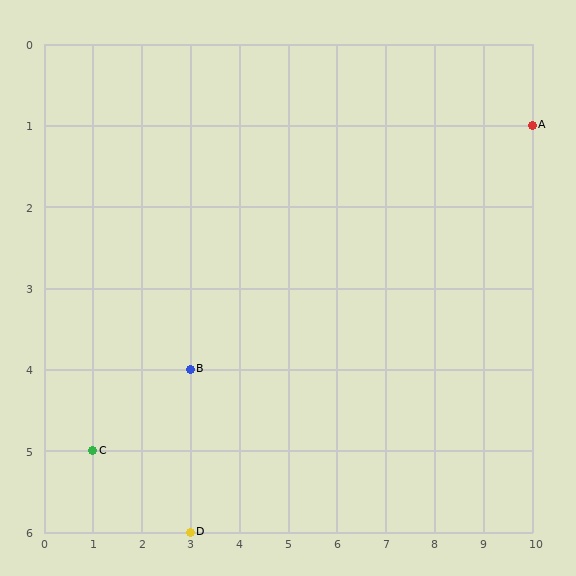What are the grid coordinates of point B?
Point B is at grid coordinates (3, 4).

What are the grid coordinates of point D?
Point D is at grid coordinates (3, 6).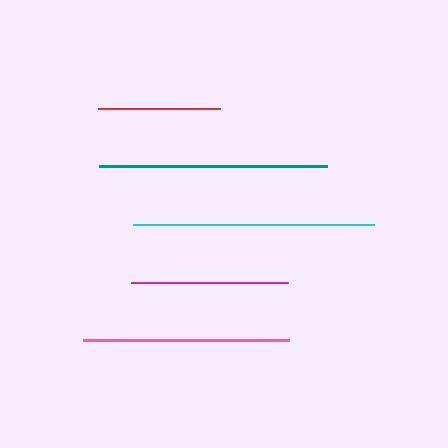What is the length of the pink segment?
The pink segment is approximately 206 pixels long.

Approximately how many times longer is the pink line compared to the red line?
The pink line is approximately 1.7 times the length of the red line.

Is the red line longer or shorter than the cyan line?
The cyan line is longer than the red line.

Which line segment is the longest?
The cyan line is the longest at approximately 242 pixels.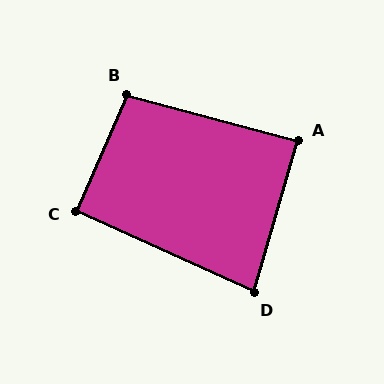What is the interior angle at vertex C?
Approximately 91 degrees (approximately right).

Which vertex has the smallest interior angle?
D, at approximately 82 degrees.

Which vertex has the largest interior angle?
B, at approximately 98 degrees.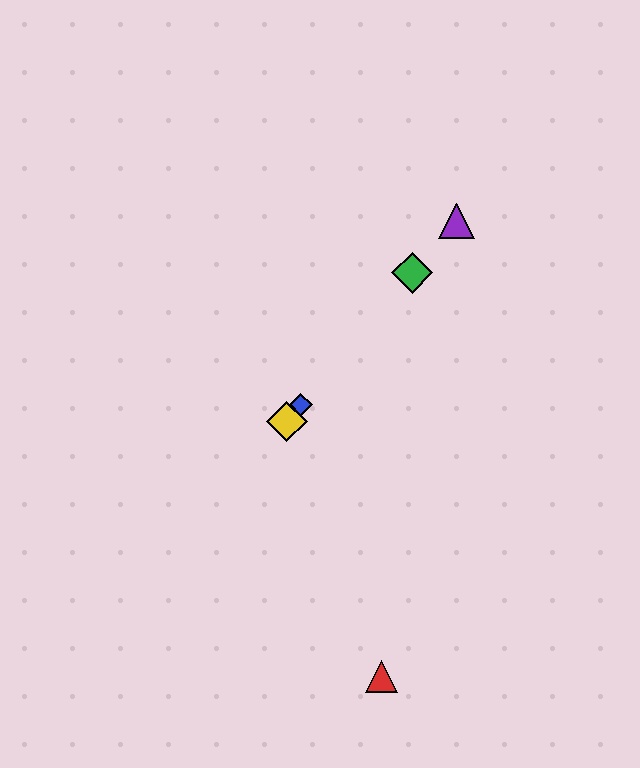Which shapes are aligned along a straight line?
The blue diamond, the green diamond, the yellow diamond, the purple triangle are aligned along a straight line.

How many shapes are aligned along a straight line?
4 shapes (the blue diamond, the green diamond, the yellow diamond, the purple triangle) are aligned along a straight line.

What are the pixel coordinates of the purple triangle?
The purple triangle is at (456, 221).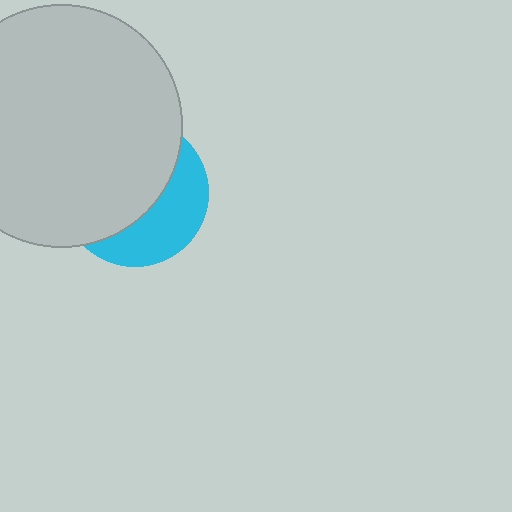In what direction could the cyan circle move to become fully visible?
The cyan circle could move toward the lower-right. That would shift it out from behind the light gray circle entirely.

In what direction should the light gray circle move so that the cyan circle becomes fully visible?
The light gray circle should move toward the upper-left. That is the shortest direction to clear the overlap and leave the cyan circle fully visible.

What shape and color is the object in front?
The object in front is a light gray circle.